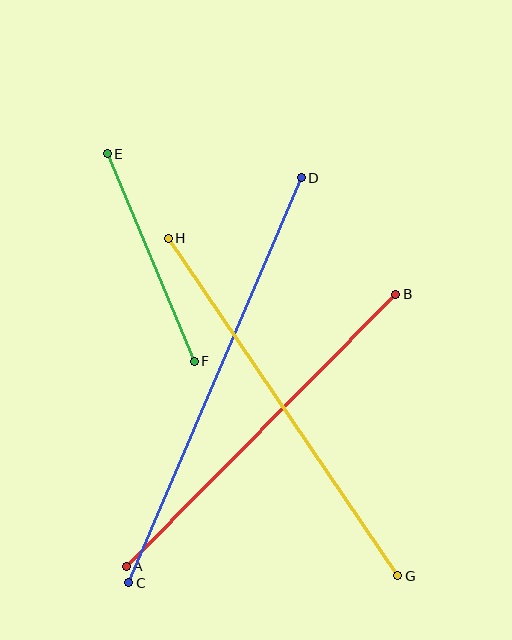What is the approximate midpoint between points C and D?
The midpoint is at approximately (215, 380) pixels.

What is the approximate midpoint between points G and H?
The midpoint is at approximately (283, 407) pixels.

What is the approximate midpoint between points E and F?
The midpoint is at approximately (151, 257) pixels.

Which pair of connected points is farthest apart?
Points C and D are farthest apart.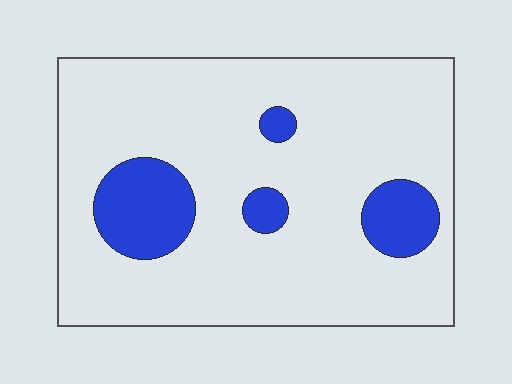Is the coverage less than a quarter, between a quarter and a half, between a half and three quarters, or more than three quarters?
Less than a quarter.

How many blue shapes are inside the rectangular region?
4.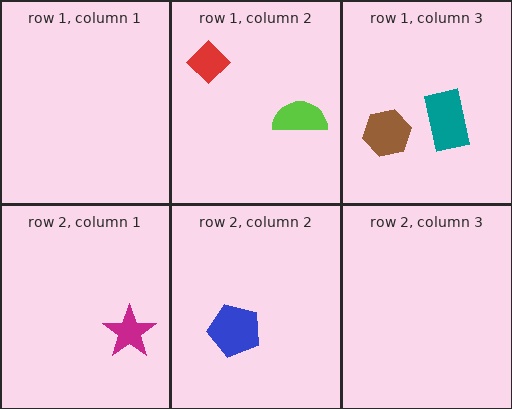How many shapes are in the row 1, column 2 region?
2.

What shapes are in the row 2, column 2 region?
The blue pentagon.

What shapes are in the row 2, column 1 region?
The magenta star.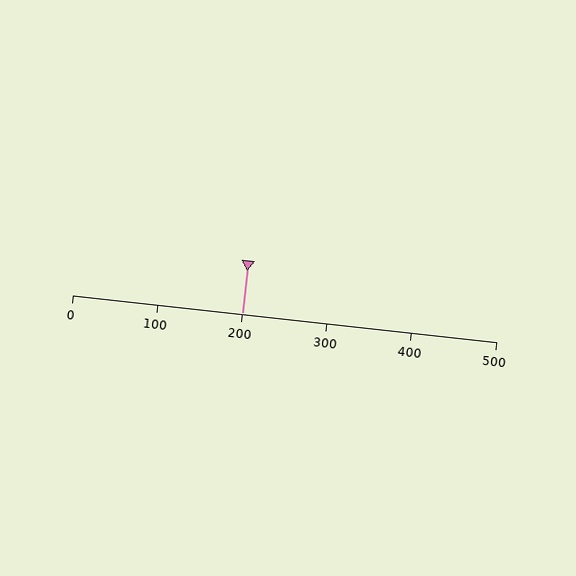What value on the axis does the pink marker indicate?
The marker indicates approximately 200.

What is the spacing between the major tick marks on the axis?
The major ticks are spaced 100 apart.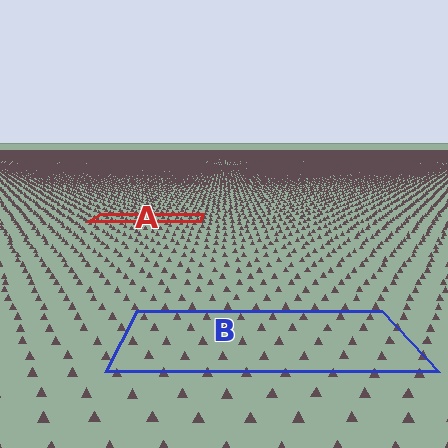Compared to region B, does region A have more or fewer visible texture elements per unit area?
Region A has more texture elements per unit area — they are packed more densely because it is farther away.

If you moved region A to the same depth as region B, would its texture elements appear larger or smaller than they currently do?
They would appear larger. At a closer depth, the same texture elements are projected at a bigger on-screen size.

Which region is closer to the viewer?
Region B is closer. The texture elements there are larger and more spread out.